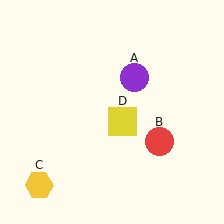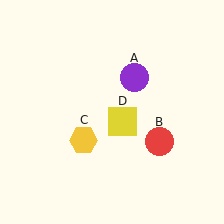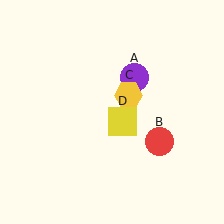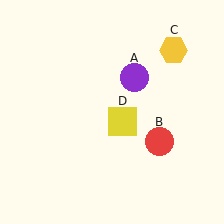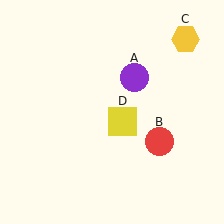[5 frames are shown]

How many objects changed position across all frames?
1 object changed position: yellow hexagon (object C).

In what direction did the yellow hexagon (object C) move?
The yellow hexagon (object C) moved up and to the right.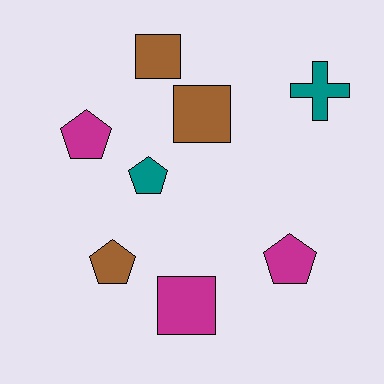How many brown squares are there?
There are 2 brown squares.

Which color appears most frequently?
Magenta, with 3 objects.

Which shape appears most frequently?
Pentagon, with 4 objects.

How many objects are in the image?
There are 8 objects.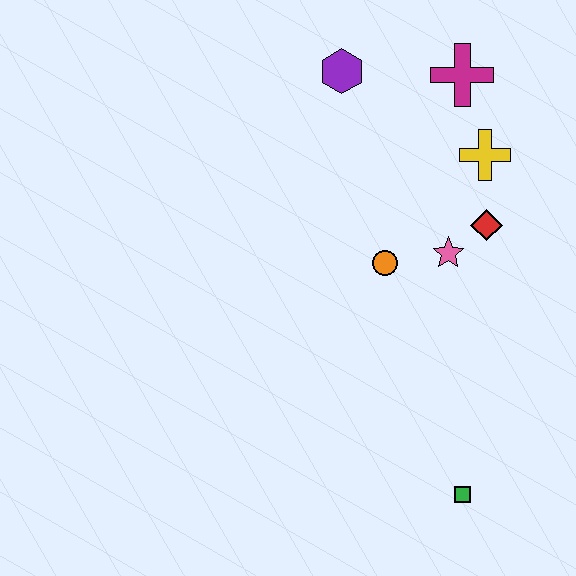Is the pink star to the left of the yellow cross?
Yes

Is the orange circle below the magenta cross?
Yes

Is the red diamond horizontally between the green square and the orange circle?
No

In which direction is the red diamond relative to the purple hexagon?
The red diamond is below the purple hexagon.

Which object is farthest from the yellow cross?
The green square is farthest from the yellow cross.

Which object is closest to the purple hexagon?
The magenta cross is closest to the purple hexagon.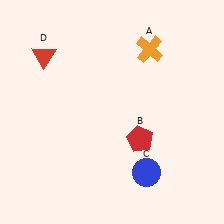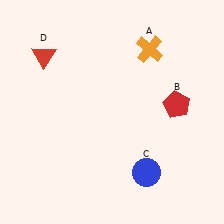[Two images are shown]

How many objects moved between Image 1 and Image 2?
1 object moved between the two images.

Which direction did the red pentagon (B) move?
The red pentagon (B) moved right.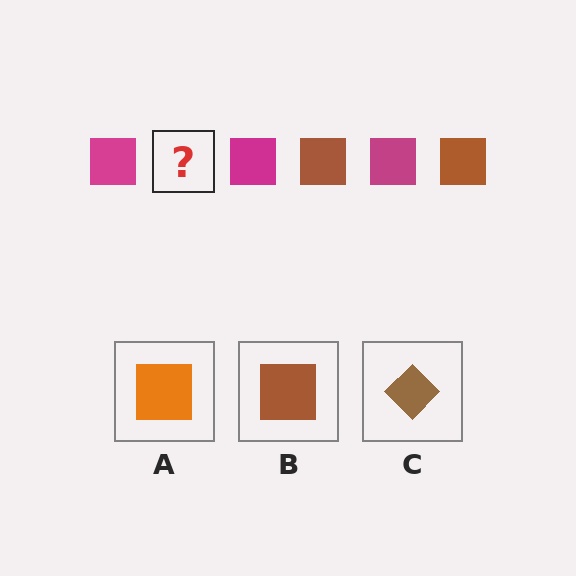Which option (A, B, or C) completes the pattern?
B.